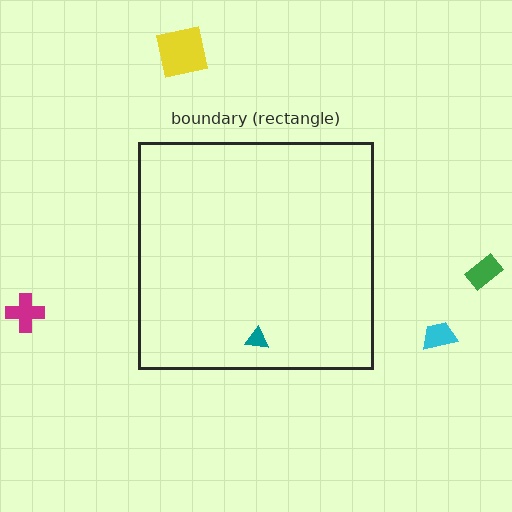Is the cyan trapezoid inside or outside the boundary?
Outside.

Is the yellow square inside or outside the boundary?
Outside.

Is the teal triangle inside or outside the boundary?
Inside.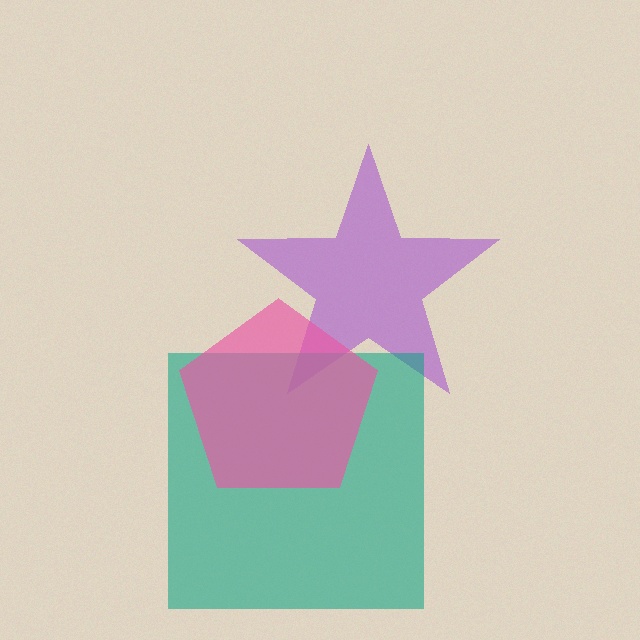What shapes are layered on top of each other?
The layered shapes are: a purple star, a teal square, a pink pentagon.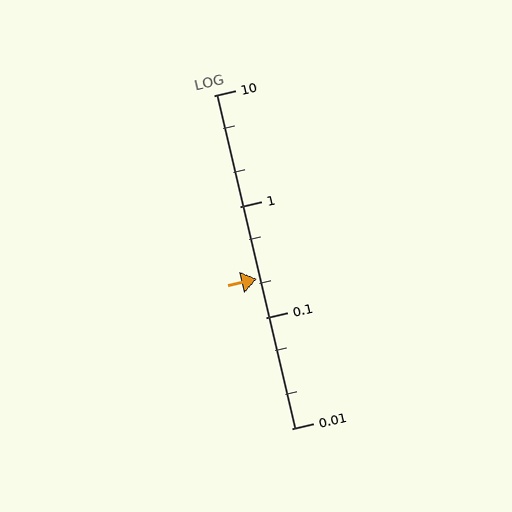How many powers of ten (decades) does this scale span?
The scale spans 3 decades, from 0.01 to 10.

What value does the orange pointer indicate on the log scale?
The pointer indicates approximately 0.22.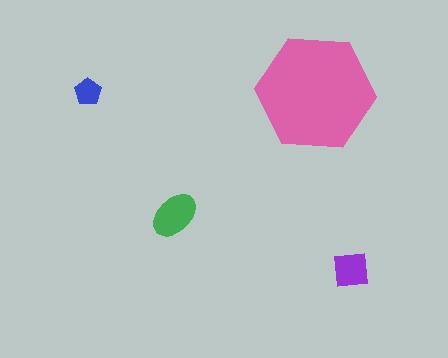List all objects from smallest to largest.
The blue pentagon, the purple square, the green ellipse, the pink hexagon.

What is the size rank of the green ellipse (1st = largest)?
2nd.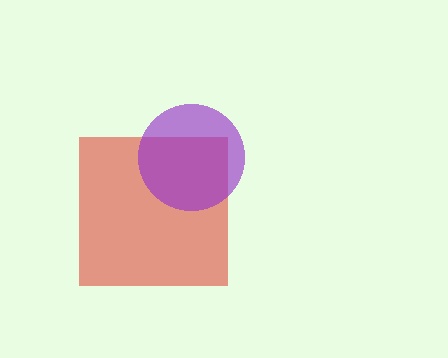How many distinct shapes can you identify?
There are 2 distinct shapes: a red square, a purple circle.